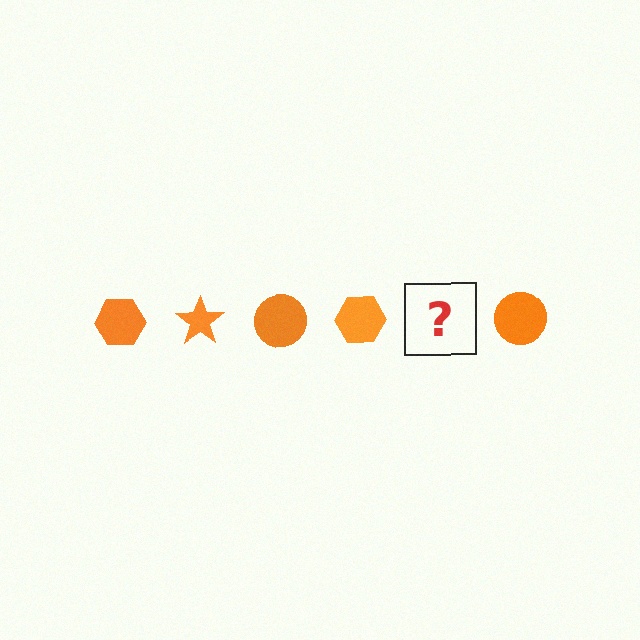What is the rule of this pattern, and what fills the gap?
The rule is that the pattern cycles through hexagon, star, circle shapes in orange. The gap should be filled with an orange star.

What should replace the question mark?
The question mark should be replaced with an orange star.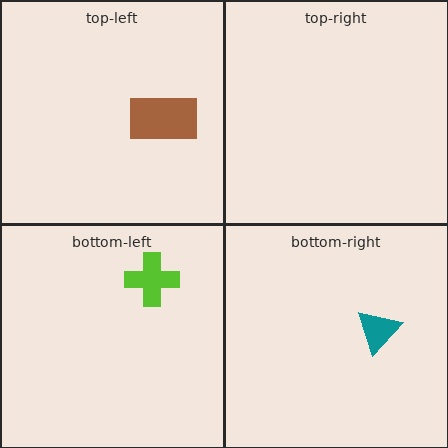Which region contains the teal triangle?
The bottom-right region.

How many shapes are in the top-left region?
1.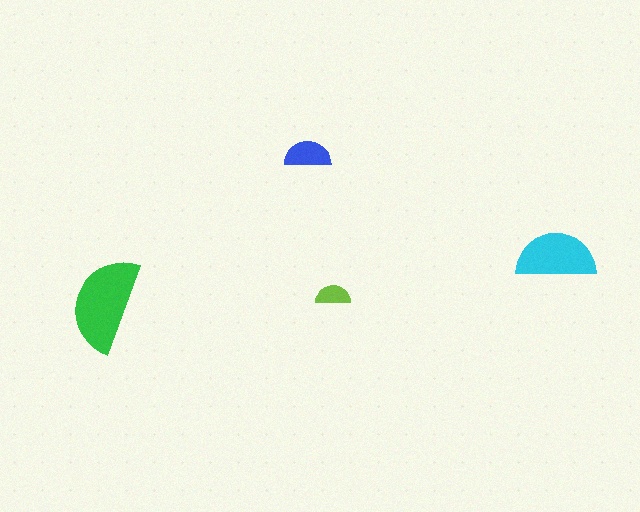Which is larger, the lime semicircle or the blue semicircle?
The blue one.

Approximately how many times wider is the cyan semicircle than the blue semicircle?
About 1.5 times wider.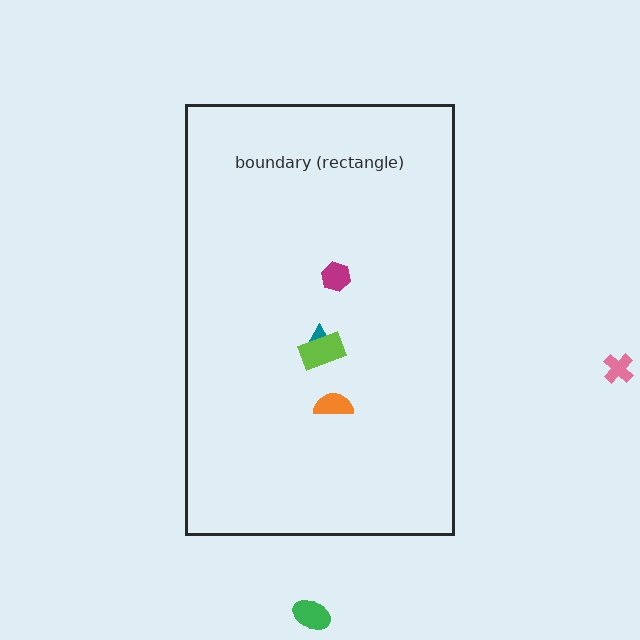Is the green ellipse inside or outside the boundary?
Outside.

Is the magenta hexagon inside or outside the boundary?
Inside.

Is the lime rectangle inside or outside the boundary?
Inside.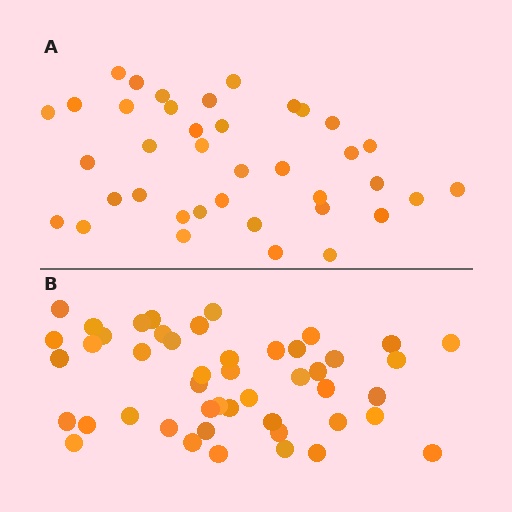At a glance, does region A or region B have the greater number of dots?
Region B (the bottom region) has more dots.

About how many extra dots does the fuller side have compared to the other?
Region B has roughly 8 or so more dots than region A.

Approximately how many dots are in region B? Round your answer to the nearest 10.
About 50 dots. (The exact count is 47, which rounds to 50.)